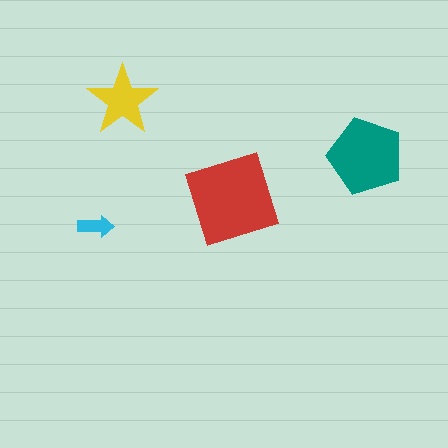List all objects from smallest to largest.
The cyan arrow, the yellow star, the teal pentagon, the red square.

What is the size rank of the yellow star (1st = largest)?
3rd.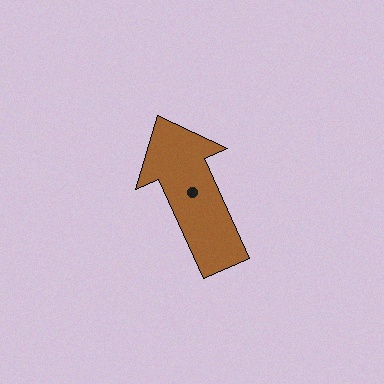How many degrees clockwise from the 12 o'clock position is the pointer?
Approximately 336 degrees.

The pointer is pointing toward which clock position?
Roughly 11 o'clock.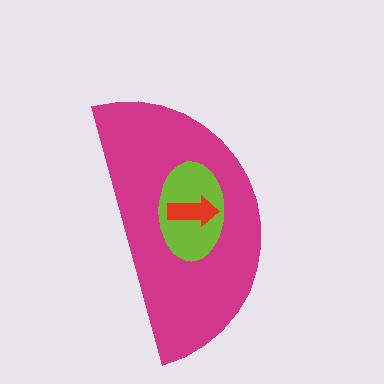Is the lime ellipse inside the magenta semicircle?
Yes.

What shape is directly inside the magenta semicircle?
The lime ellipse.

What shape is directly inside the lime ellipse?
The red arrow.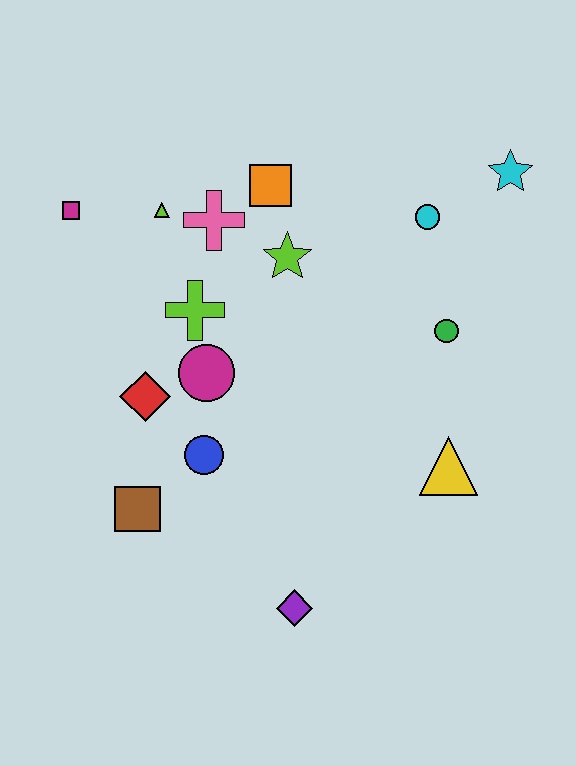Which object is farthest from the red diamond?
The cyan star is farthest from the red diamond.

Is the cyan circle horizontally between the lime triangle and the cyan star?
Yes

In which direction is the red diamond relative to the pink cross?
The red diamond is below the pink cross.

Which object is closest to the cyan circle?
The cyan star is closest to the cyan circle.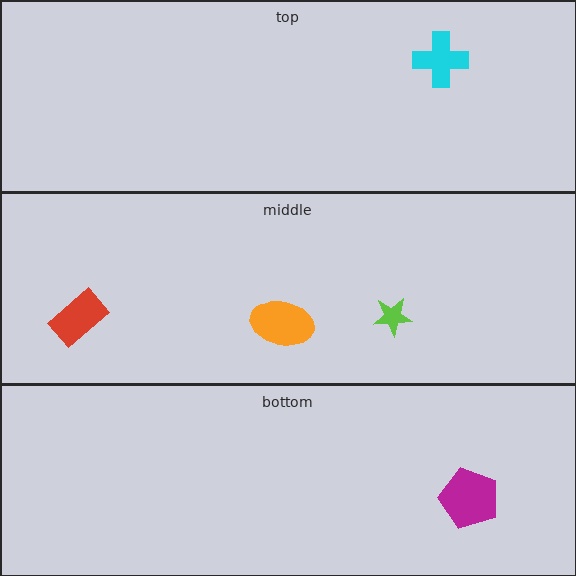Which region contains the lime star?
The middle region.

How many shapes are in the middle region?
3.